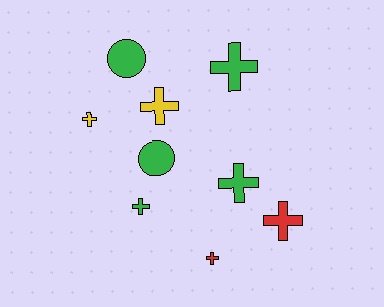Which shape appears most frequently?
Cross, with 7 objects.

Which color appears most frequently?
Green, with 5 objects.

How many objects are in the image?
There are 9 objects.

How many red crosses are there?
There are 2 red crosses.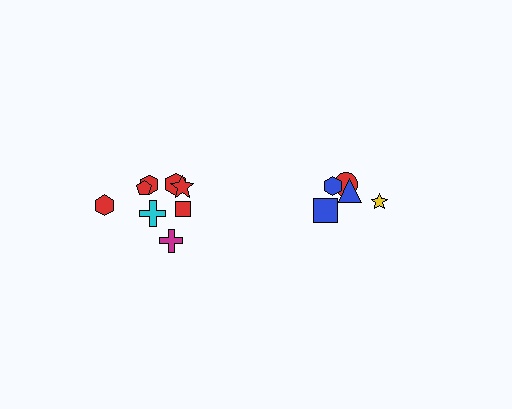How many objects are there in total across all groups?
There are 13 objects.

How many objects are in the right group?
There are 5 objects.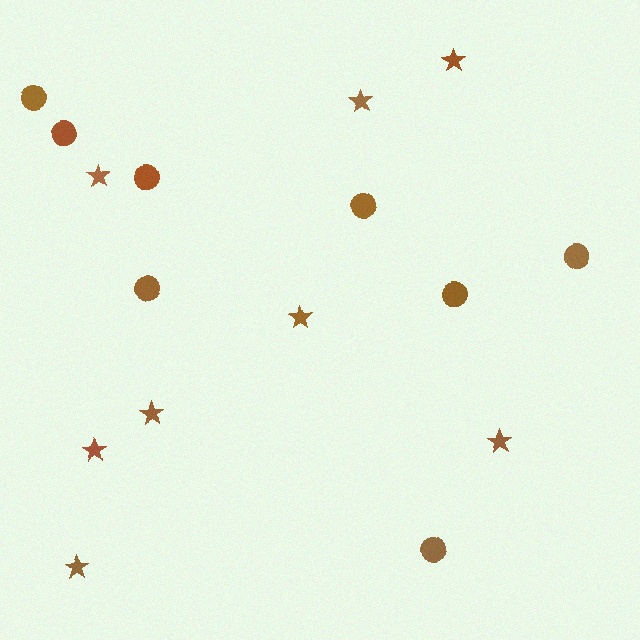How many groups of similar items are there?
There are 2 groups: one group of circles (8) and one group of stars (8).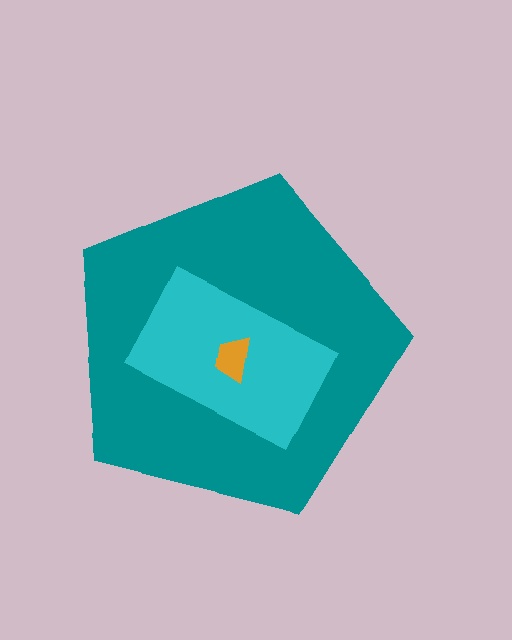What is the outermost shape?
The teal pentagon.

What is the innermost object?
The orange trapezoid.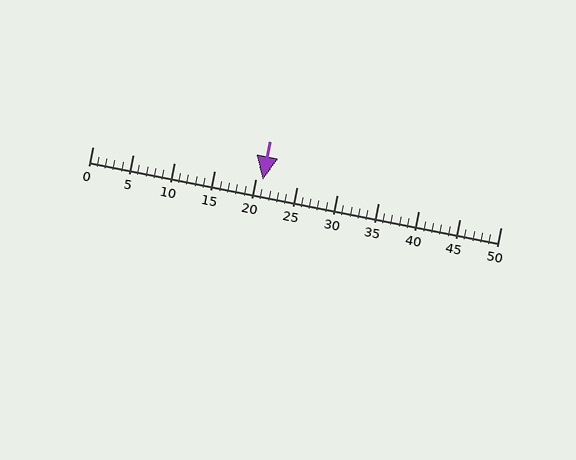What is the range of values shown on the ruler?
The ruler shows values from 0 to 50.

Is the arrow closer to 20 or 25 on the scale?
The arrow is closer to 20.